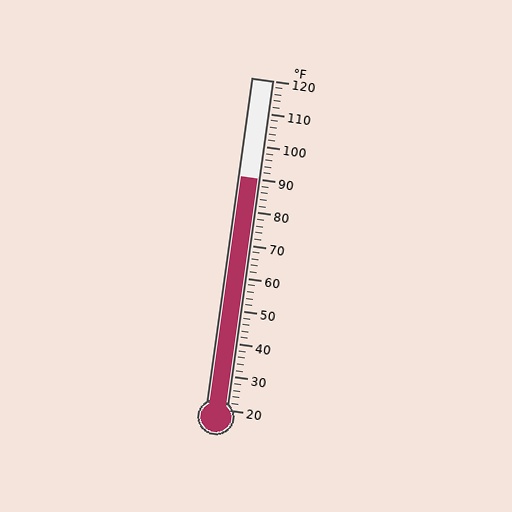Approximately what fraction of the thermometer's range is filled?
The thermometer is filled to approximately 70% of its range.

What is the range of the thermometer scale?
The thermometer scale ranges from 20°F to 120°F.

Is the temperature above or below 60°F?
The temperature is above 60°F.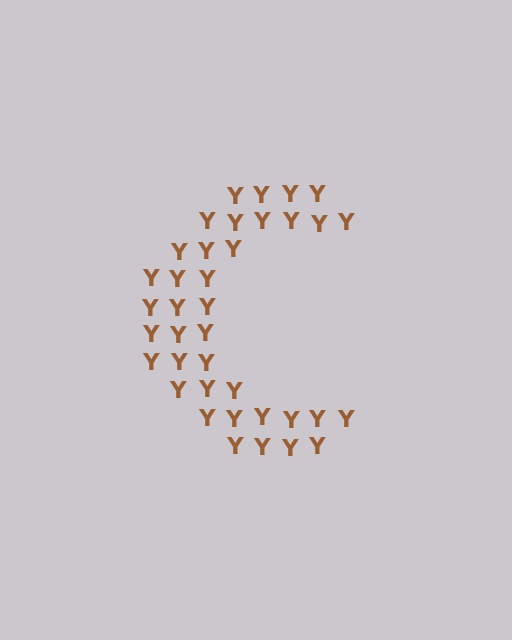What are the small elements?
The small elements are letter Y's.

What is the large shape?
The large shape is the letter C.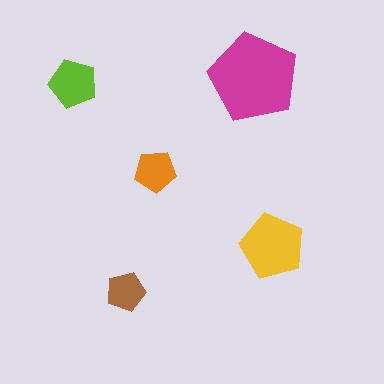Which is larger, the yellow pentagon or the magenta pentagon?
The magenta one.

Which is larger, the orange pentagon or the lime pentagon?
The lime one.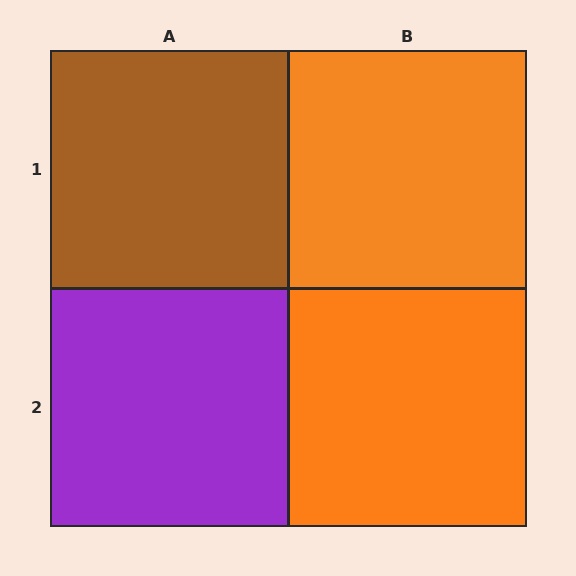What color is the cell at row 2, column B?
Orange.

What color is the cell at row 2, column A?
Purple.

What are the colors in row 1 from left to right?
Brown, orange.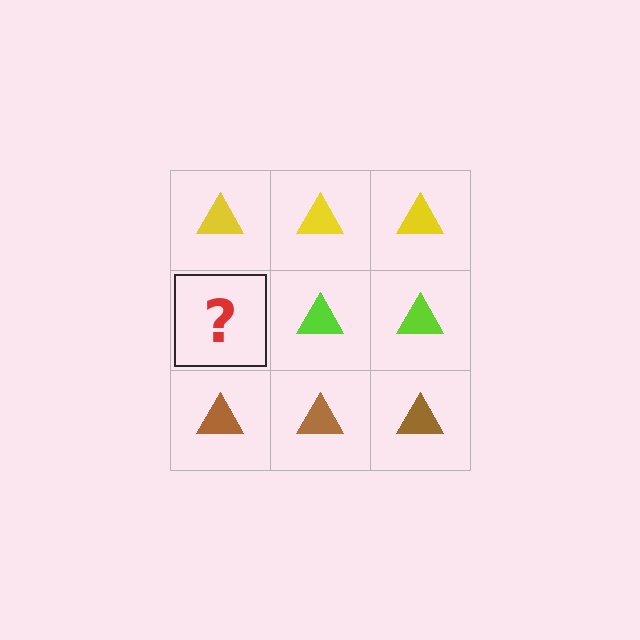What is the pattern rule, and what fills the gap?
The rule is that each row has a consistent color. The gap should be filled with a lime triangle.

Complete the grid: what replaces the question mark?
The question mark should be replaced with a lime triangle.